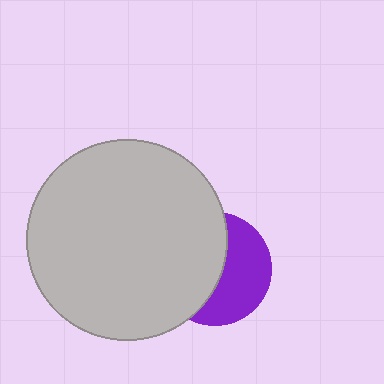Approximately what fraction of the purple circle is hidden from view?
Roughly 53% of the purple circle is hidden behind the light gray circle.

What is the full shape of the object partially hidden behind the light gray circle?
The partially hidden object is a purple circle.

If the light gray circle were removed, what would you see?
You would see the complete purple circle.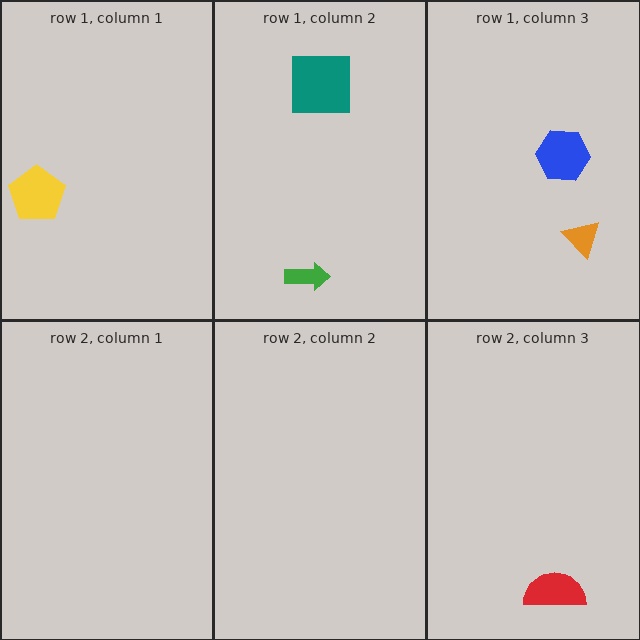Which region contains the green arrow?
The row 1, column 2 region.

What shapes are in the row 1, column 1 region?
The yellow pentagon.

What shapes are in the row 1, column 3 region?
The orange triangle, the blue hexagon.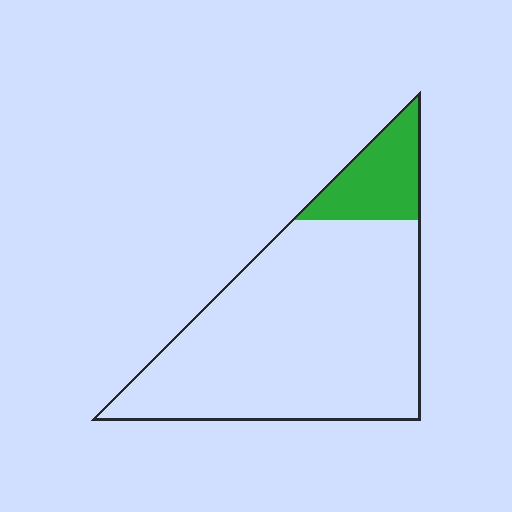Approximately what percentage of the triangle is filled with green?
Approximately 15%.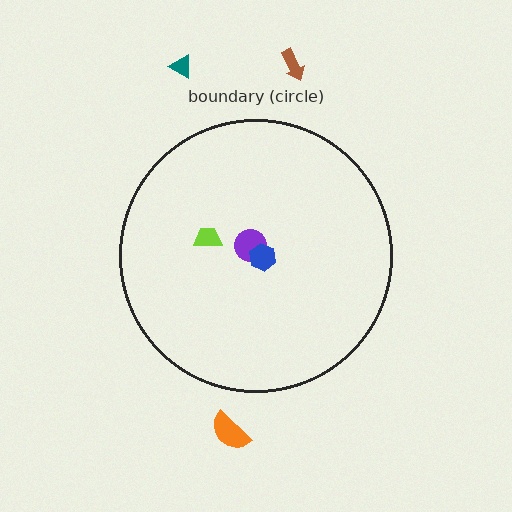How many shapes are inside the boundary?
3 inside, 3 outside.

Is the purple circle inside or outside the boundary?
Inside.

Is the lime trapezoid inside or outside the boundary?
Inside.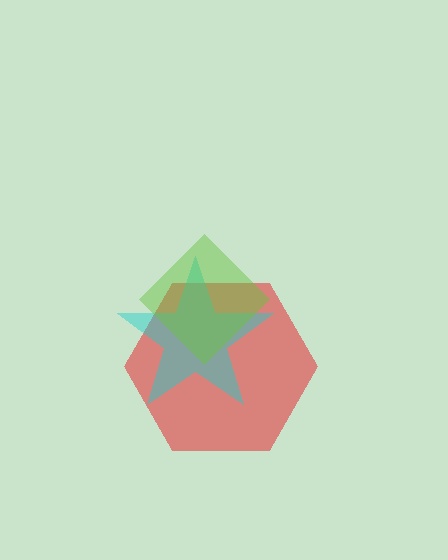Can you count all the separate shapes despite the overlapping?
Yes, there are 3 separate shapes.